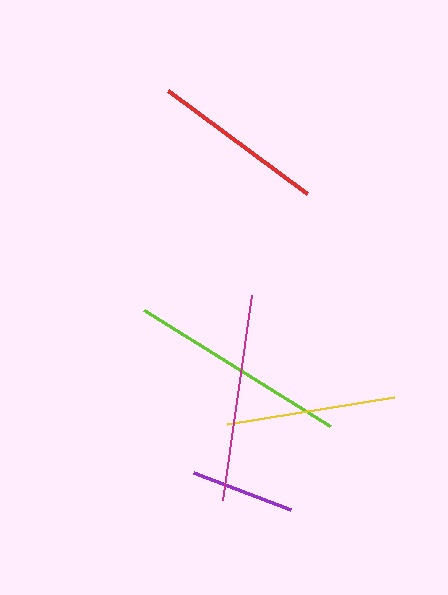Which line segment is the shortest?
The purple line is the shortest at approximately 104 pixels.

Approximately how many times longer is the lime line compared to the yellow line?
The lime line is approximately 1.3 times the length of the yellow line.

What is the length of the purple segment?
The purple segment is approximately 104 pixels long.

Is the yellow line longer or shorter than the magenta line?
The magenta line is longer than the yellow line.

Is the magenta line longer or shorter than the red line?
The magenta line is longer than the red line.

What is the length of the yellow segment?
The yellow segment is approximately 169 pixels long.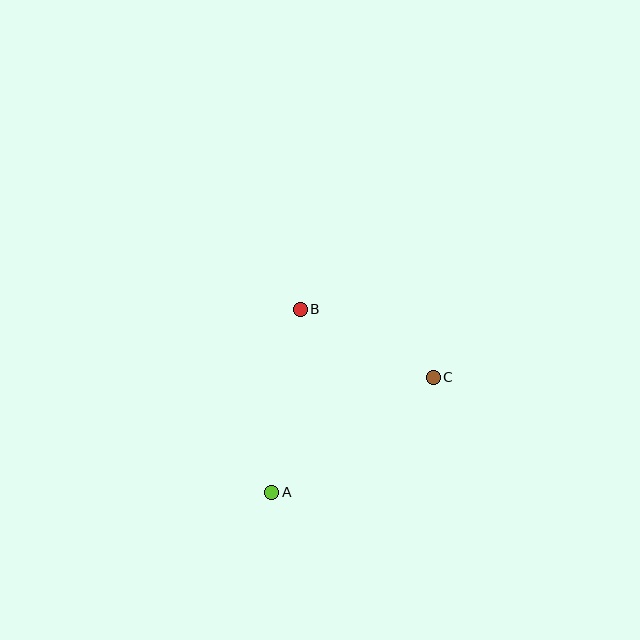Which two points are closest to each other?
Points B and C are closest to each other.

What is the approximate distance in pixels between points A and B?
The distance between A and B is approximately 185 pixels.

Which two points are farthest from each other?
Points A and C are farthest from each other.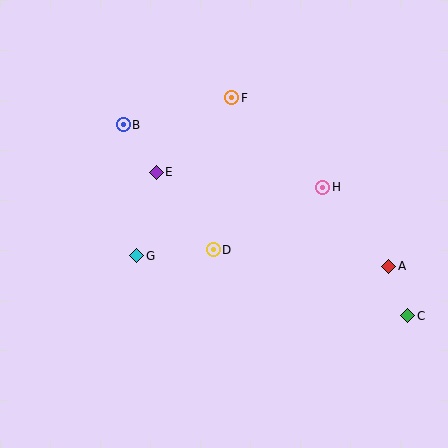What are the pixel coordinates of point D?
Point D is at (213, 250).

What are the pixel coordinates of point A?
Point A is at (389, 266).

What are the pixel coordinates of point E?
Point E is at (156, 172).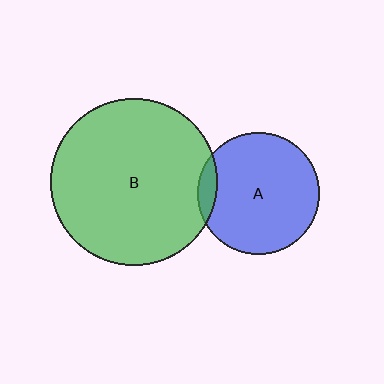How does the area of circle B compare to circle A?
Approximately 1.9 times.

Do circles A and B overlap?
Yes.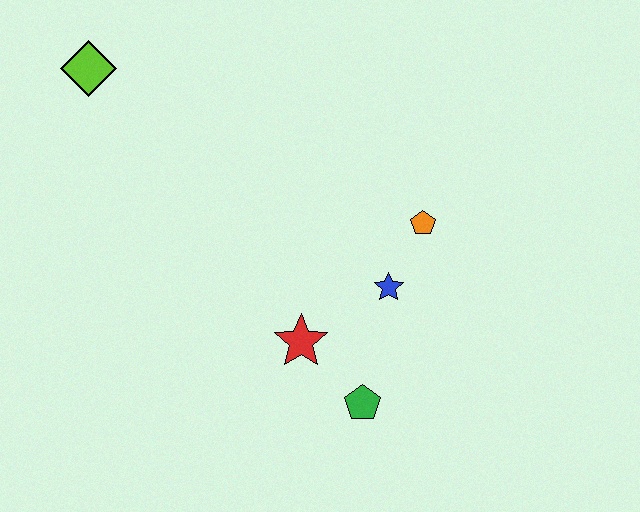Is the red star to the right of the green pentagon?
No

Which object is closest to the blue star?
The orange pentagon is closest to the blue star.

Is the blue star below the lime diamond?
Yes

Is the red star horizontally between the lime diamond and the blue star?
Yes